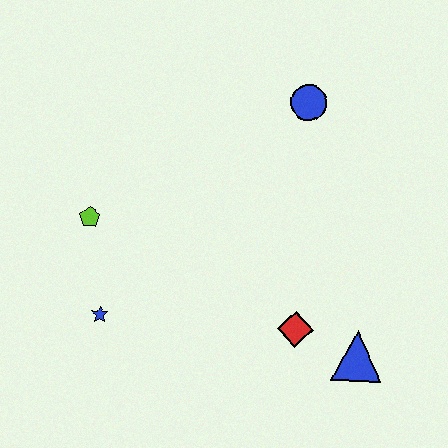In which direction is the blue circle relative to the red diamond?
The blue circle is above the red diamond.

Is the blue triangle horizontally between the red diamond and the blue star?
No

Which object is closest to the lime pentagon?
The blue star is closest to the lime pentagon.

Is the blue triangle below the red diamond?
Yes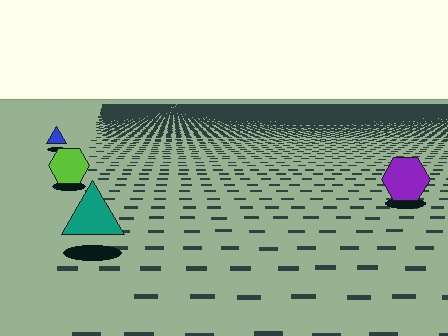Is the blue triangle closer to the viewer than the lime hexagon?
No. The lime hexagon is closer — you can tell from the texture gradient: the ground texture is coarser near it.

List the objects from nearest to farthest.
From nearest to farthest: the teal triangle, the purple hexagon, the lime hexagon, the blue triangle.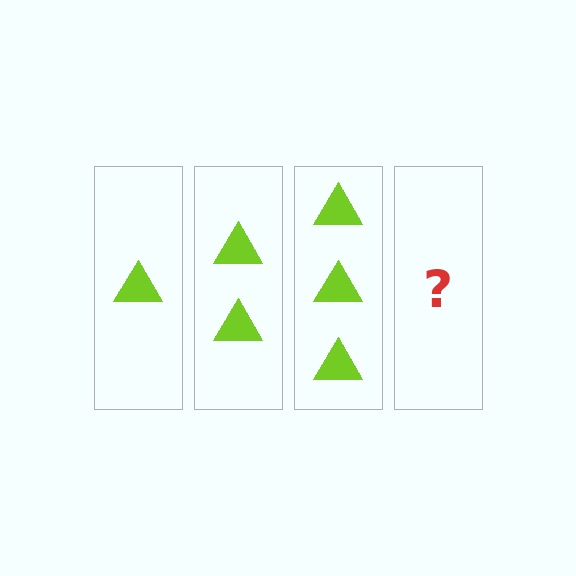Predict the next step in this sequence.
The next step is 4 triangles.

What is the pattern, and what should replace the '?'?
The pattern is that each step adds one more triangle. The '?' should be 4 triangles.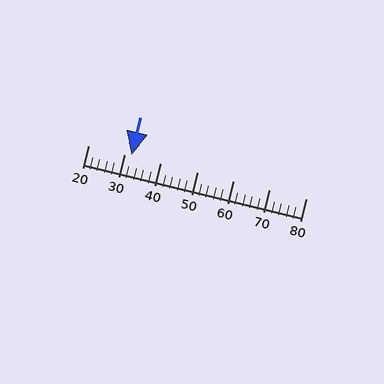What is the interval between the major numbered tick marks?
The major tick marks are spaced 10 units apart.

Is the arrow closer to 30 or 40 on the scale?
The arrow is closer to 30.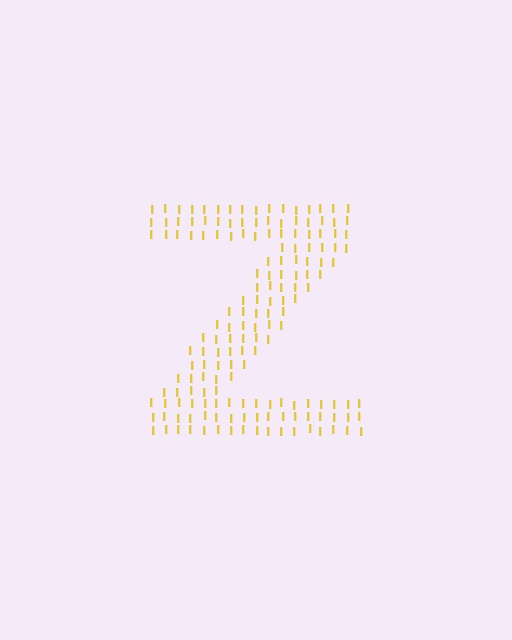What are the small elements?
The small elements are letter I's.